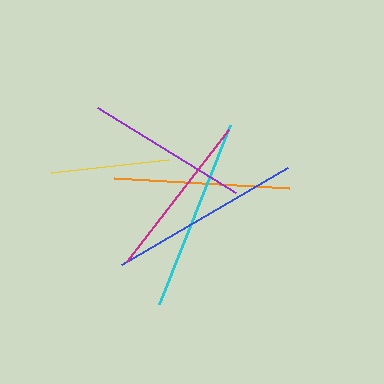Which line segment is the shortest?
The yellow line is the shortest at approximately 118 pixels.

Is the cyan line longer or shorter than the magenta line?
The cyan line is longer than the magenta line.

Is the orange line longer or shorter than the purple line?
The orange line is longer than the purple line.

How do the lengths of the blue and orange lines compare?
The blue and orange lines are approximately the same length.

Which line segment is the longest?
The cyan line is the longest at approximately 192 pixels.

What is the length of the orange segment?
The orange segment is approximately 175 pixels long.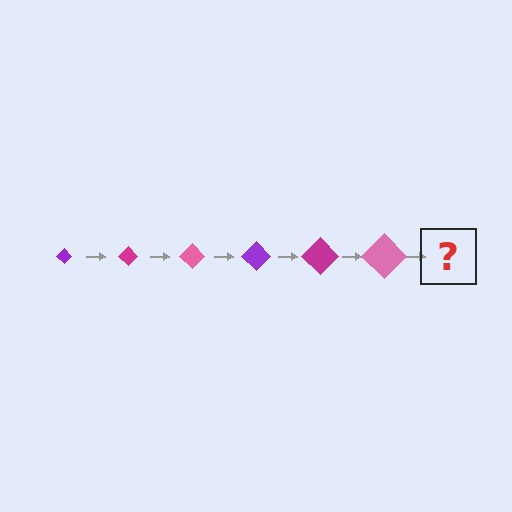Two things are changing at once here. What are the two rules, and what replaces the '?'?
The two rules are that the diamond grows larger each step and the color cycles through purple, magenta, and pink. The '?' should be a purple diamond, larger than the previous one.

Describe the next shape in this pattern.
It should be a purple diamond, larger than the previous one.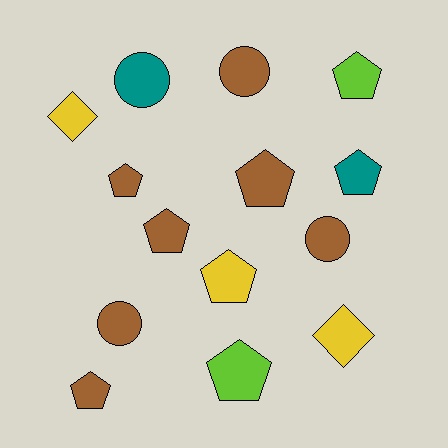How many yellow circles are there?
There are no yellow circles.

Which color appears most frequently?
Brown, with 7 objects.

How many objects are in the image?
There are 14 objects.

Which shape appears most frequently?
Pentagon, with 8 objects.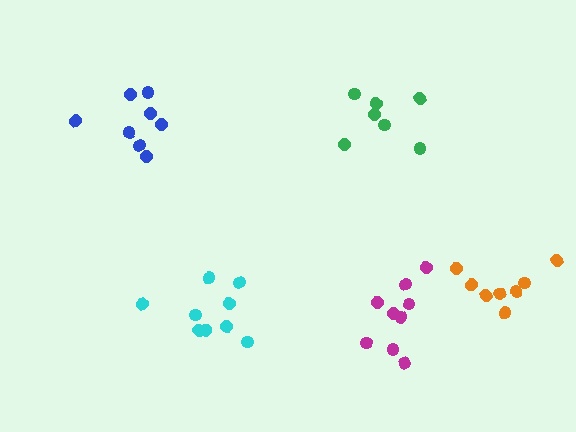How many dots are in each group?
Group 1: 8 dots, Group 2: 9 dots, Group 3: 8 dots, Group 4: 9 dots, Group 5: 7 dots (41 total).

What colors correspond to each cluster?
The clusters are colored: orange, cyan, blue, magenta, green.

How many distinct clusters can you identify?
There are 5 distinct clusters.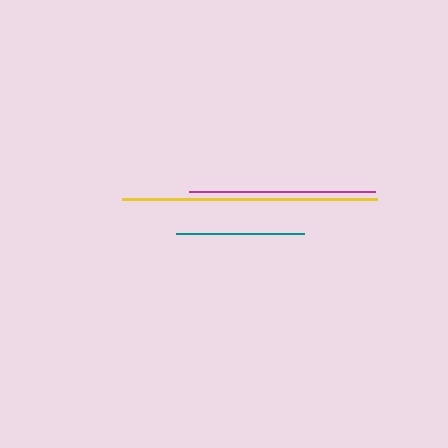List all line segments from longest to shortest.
From longest to shortest: yellow, magenta, teal.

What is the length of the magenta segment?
The magenta segment is approximately 185 pixels long.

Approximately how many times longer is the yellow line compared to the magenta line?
The yellow line is approximately 1.4 times the length of the magenta line.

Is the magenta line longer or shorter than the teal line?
The magenta line is longer than the teal line.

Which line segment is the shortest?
The teal line is the shortest at approximately 129 pixels.